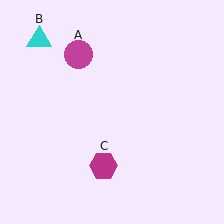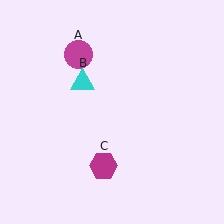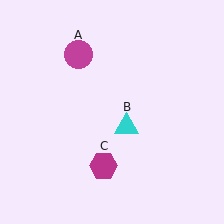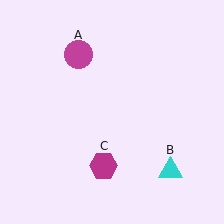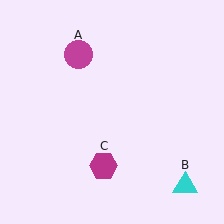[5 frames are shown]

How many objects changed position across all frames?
1 object changed position: cyan triangle (object B).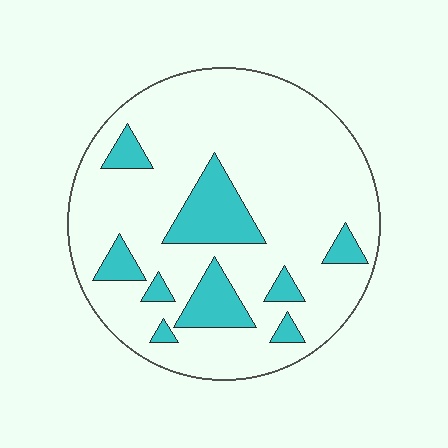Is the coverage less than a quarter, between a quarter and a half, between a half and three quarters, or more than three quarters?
Less than a quarter.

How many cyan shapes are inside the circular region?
9.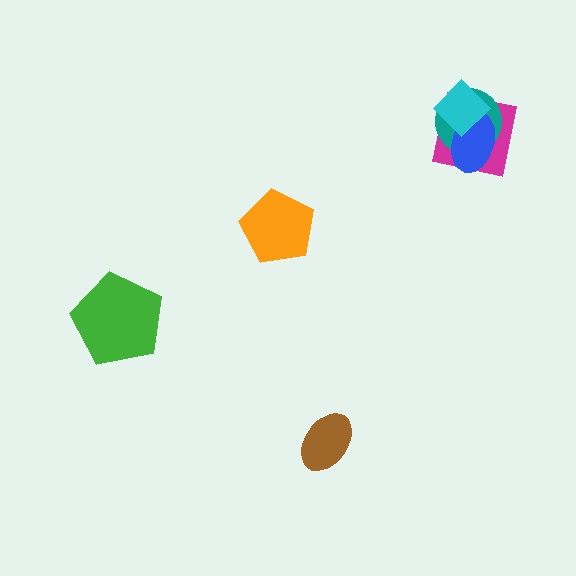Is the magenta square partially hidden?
Yes, it is partially covered by another shape.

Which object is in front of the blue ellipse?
The cyan diamond is in front of the blue ellipse.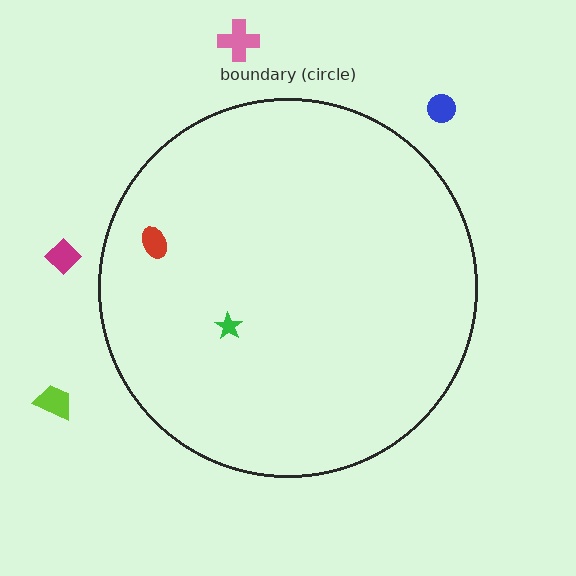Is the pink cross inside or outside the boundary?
Outside.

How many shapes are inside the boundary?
2 inside, 4 outside.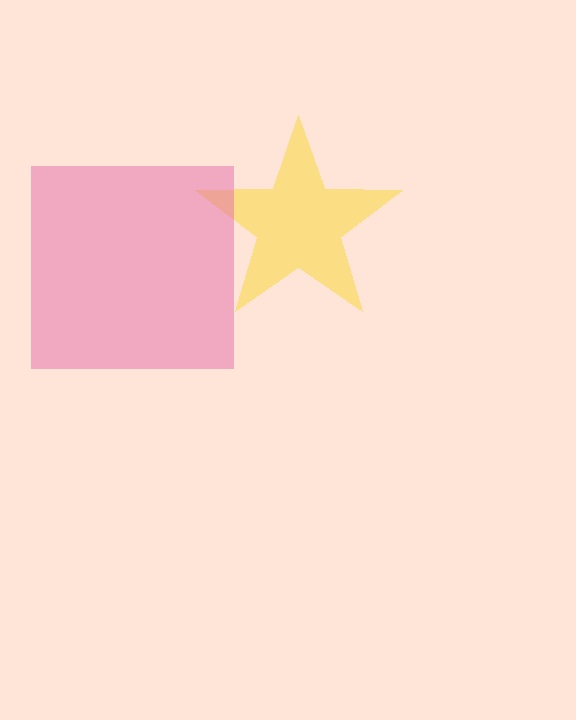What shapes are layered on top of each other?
The layered shapes are: a yellow star, a pink square.